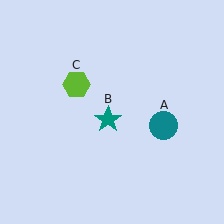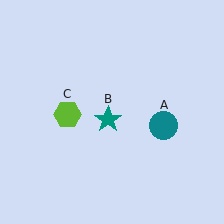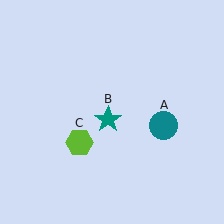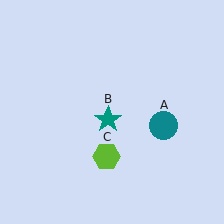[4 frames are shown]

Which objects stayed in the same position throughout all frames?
Teal circle (object A) and teal star (object B) remained stationary.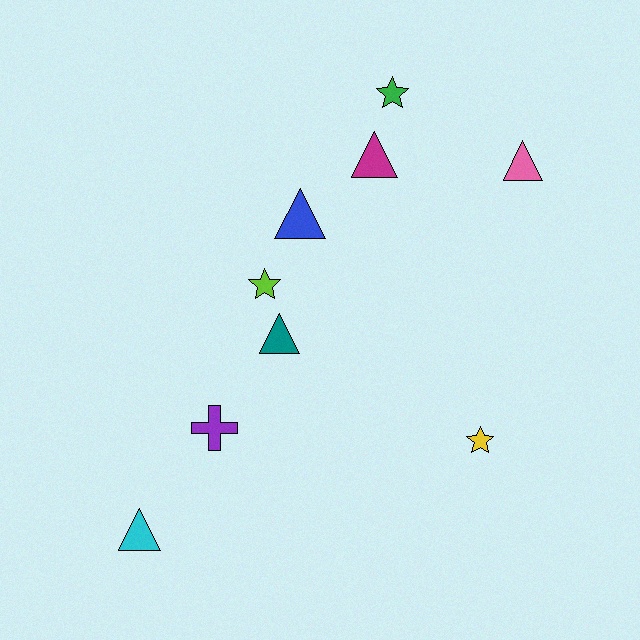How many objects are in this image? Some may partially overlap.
There are 9 objects.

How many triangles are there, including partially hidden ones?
There are 5 triangles.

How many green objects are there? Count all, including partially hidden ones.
There is 1 green object.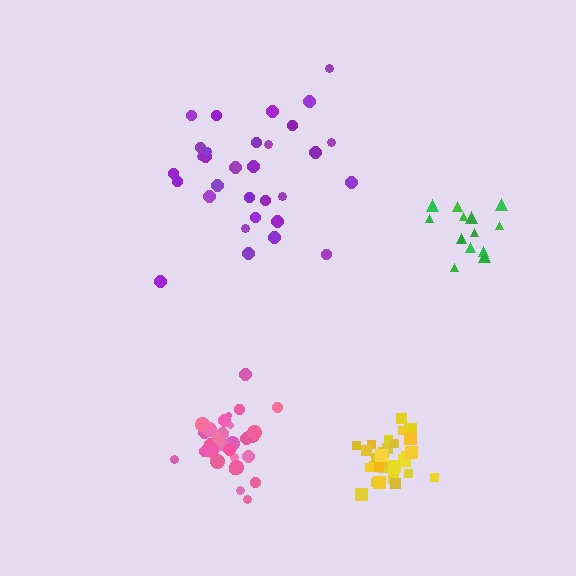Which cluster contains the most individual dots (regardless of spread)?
Yellow (32).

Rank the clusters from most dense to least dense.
yellow, pink, green, purple.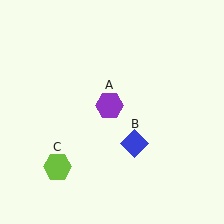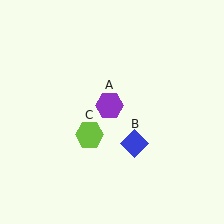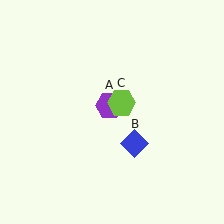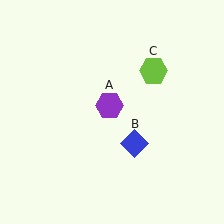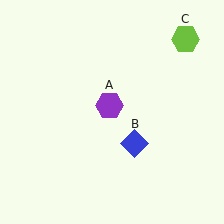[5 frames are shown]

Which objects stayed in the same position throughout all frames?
Purple hexagon (object A) and blue diamond (object B) remained stationary.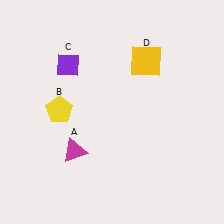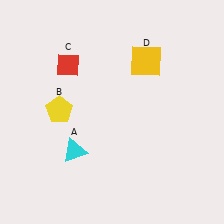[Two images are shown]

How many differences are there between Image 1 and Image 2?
There are 2 differences between the two images.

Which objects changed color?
A changed from magenta to cyan. C changed from purple to red.